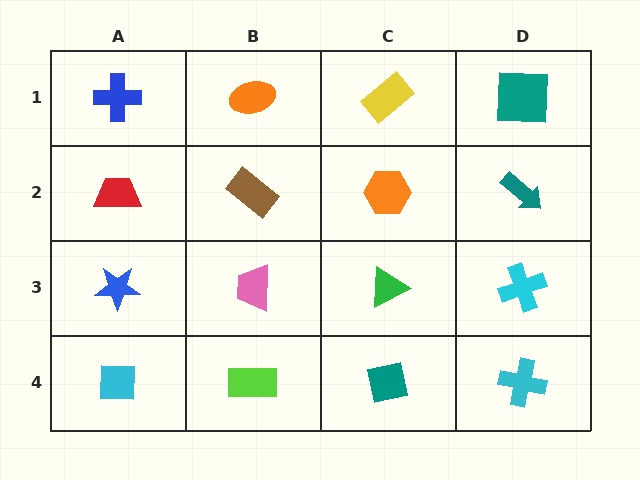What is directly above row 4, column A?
A blue star.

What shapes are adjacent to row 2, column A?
A blue cross (row 1, column A), a blue star (row 3, column A), a brown rectangle (row 2, column B).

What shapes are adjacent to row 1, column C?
An orange hexagon (row 2, column C), an orange ellipse (row 1, column B), a teal square (row 1, column D).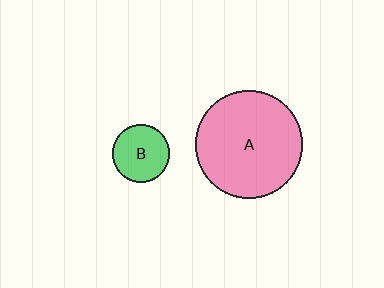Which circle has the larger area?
Circle A (pink).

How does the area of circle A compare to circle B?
Approximately 3.5 times.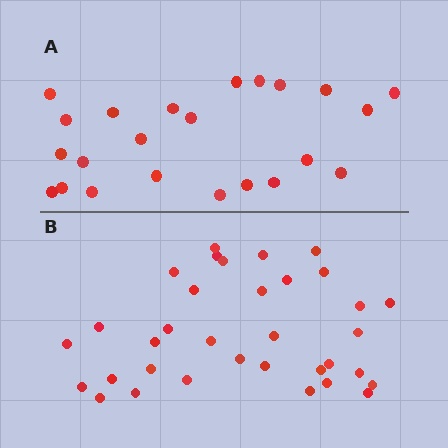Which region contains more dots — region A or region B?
Region B (the bottom region) has more dots.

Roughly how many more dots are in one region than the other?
Region B has roughly 12 or so more dots than region A.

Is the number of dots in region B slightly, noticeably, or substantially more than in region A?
Region B has substantially more. The ratio is roughly 1.5 to 1.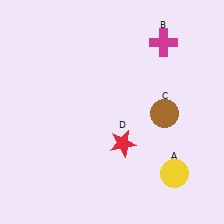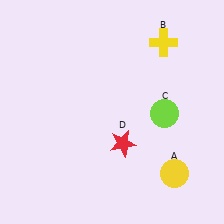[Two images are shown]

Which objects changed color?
B changed from magenta to yellow. C changed from brown to lime.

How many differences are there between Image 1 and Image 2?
There are 2 differences between the two images.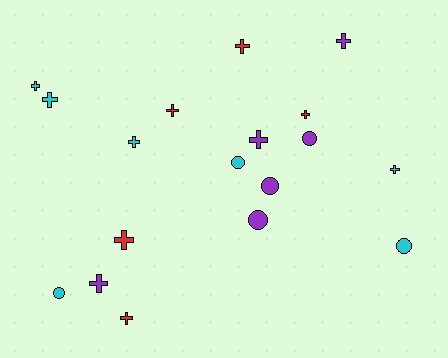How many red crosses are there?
There are 5 red crosses.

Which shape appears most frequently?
Cross, with 12 objects.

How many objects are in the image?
There are 18 objects.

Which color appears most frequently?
Cyan, with 7 objects.